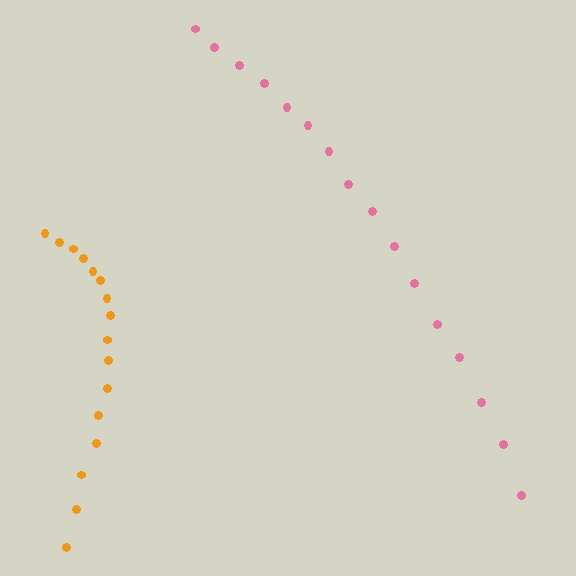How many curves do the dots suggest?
There are 2 distinct paths.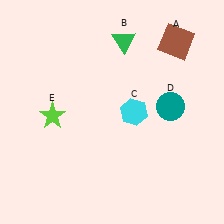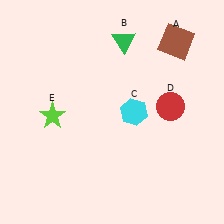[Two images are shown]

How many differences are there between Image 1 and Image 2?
There is 1 difference between the two images.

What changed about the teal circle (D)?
In Image 1, D is teal. In Image 2, it changed to red.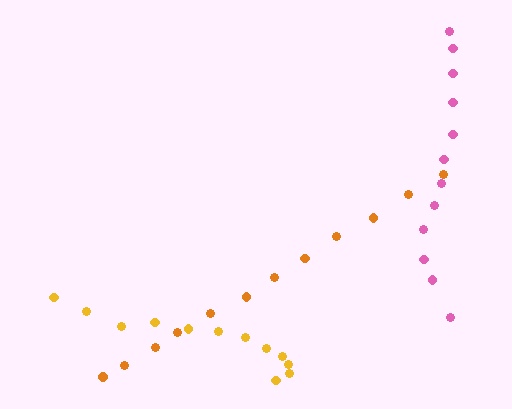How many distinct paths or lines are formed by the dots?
There are 3 distinct paths.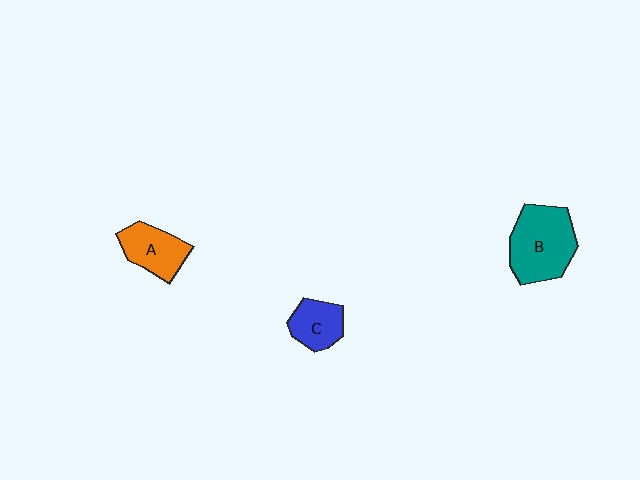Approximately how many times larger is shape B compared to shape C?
Approximately 1.9 times.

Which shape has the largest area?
Shape B (teal).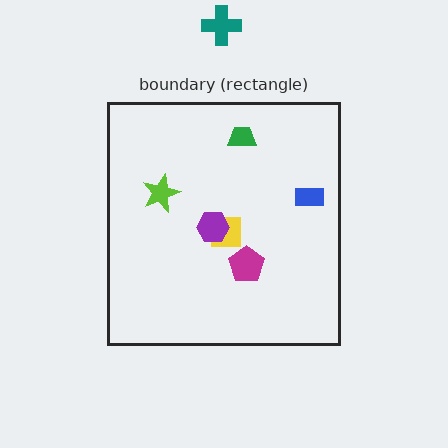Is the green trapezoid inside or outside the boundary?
Inside.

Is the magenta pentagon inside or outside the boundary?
Inside.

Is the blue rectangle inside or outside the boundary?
Inside.